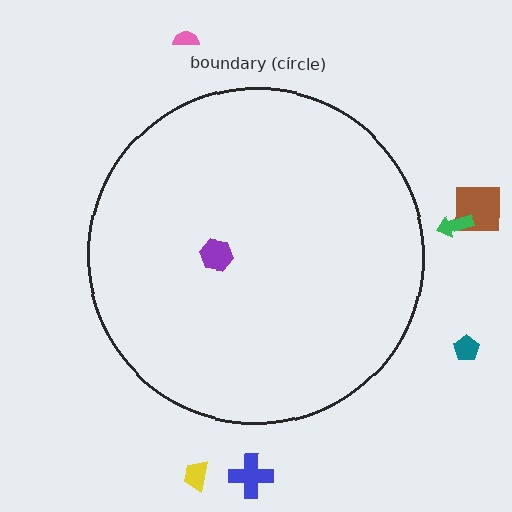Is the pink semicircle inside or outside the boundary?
Outside.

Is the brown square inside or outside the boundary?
Outside.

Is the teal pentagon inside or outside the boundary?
Outside.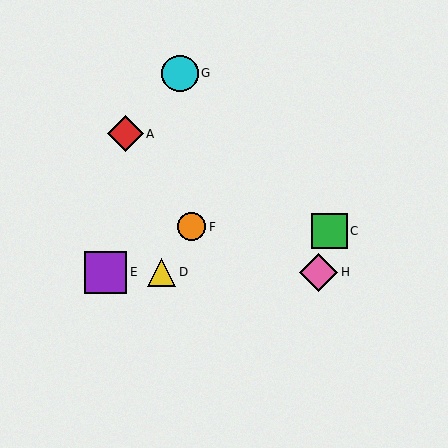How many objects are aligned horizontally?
4 objects (B, D, E, H) are aligned horizontally.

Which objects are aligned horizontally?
Objects B, D, E, H are aligned horizontally.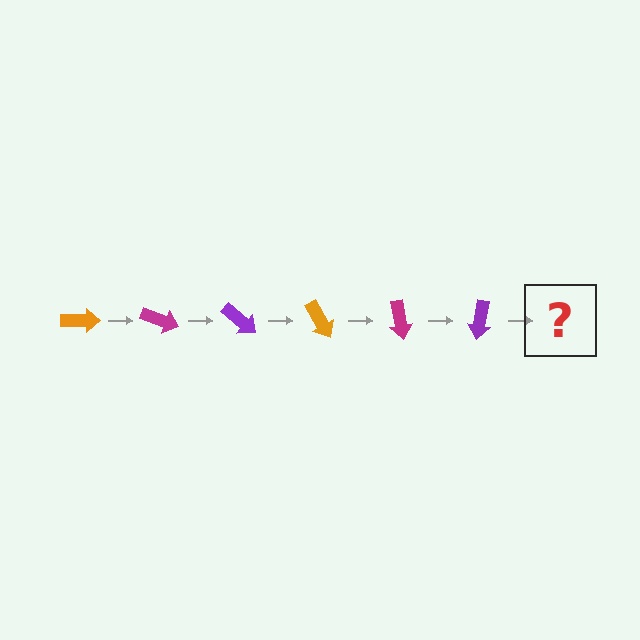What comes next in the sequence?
The next element should be an orange arrow, rotated 120 degrees from the start.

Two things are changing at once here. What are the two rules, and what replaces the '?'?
The two rules are that it rotates 20 degrees each step and the color cycles through orange, magenta, and purple. The '?' should be an orange arrow, rotated 120 degrees from the start.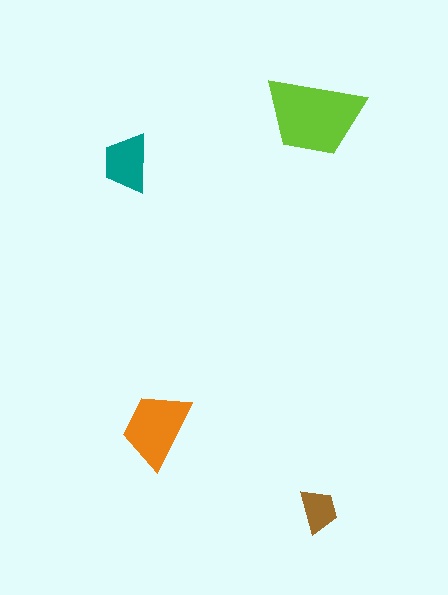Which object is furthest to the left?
The teal trapezoid is leftmost.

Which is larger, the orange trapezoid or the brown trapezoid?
The orange one.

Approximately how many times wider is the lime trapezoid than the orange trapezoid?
About 1.5 times wider.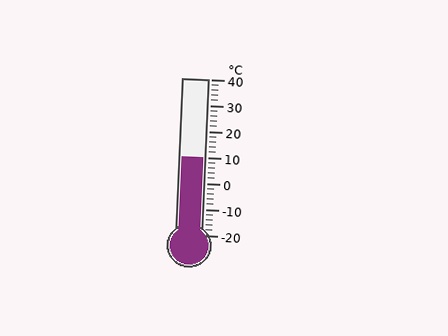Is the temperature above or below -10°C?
The temperature is above -10°C.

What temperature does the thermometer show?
The thermometer shows approximately 10°C.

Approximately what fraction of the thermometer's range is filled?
The thermometer is filled to approximately 50% of its range.